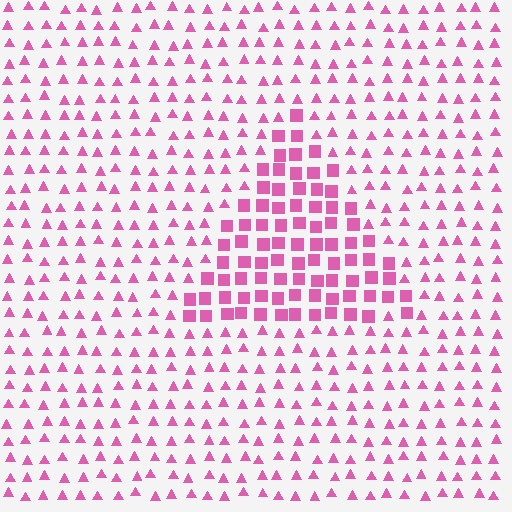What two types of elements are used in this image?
The image uses squares inside the triangle region and triangles outside it.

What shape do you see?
I see a triangle.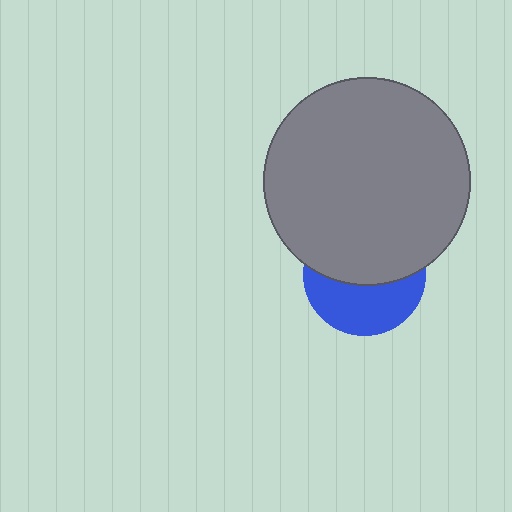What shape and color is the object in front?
The object in front is a gray circle.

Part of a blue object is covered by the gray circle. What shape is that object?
It is a circle.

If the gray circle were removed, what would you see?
You would see the complete blue circle.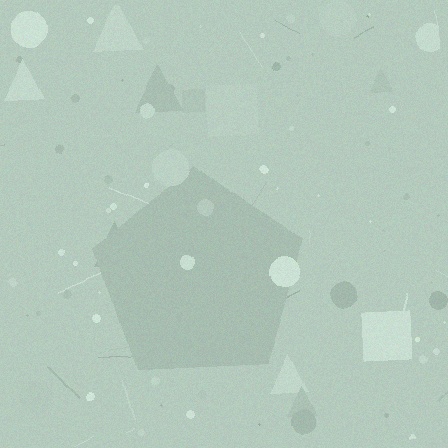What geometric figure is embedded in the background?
A pentagon is embedded in the background.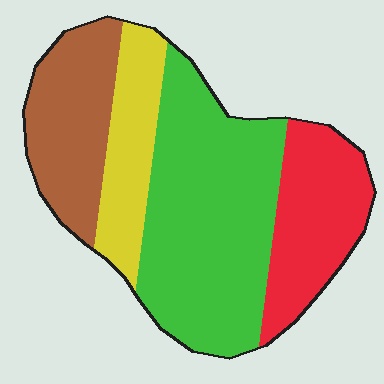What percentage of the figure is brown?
Brown takes up about one fifth (1/5) of the figure.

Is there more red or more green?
Green.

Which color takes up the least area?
Yellow, at roughly 15%.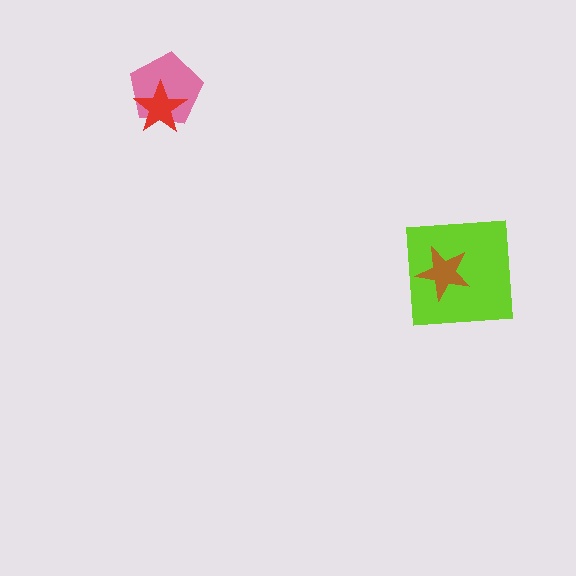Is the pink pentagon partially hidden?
Yes, it is partially covered by another shape.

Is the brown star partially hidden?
No, no other shape covers it.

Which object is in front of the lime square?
The brown star is in front of the lime square.